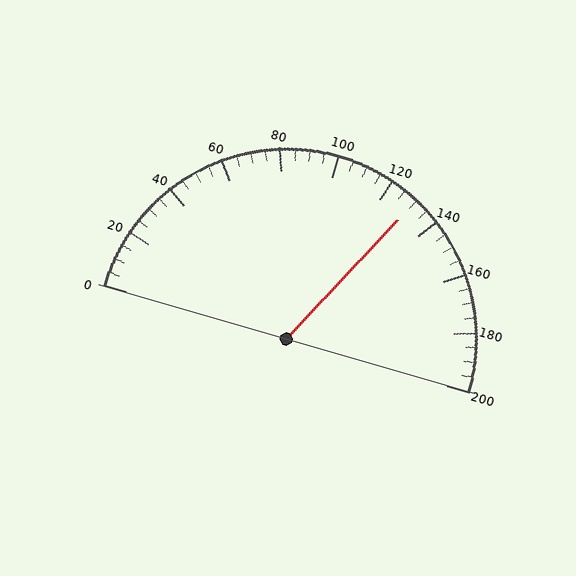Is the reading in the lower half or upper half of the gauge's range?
The reading is in the upper half of the range (0 to 200).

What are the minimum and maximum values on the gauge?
The gauge ranges from 0 to 200.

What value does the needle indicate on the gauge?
The needle indicates approximately 130.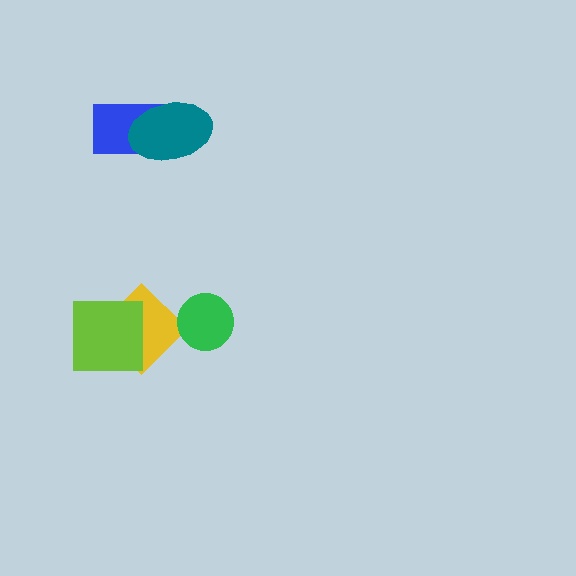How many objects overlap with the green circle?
1 object overlaps with the green circle.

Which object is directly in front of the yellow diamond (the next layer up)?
The lime square is directly in front of the yellow diamond.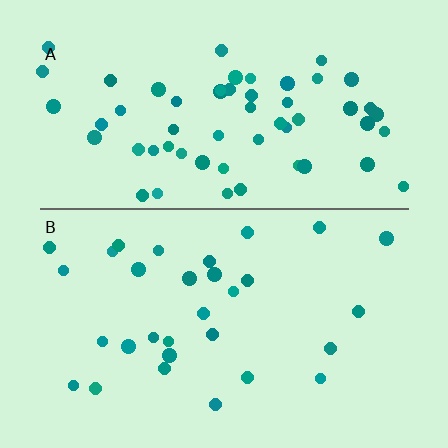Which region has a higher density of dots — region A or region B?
A (the top).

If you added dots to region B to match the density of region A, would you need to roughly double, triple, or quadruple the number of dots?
Approximately double.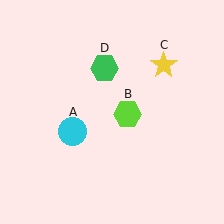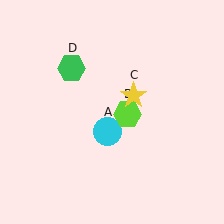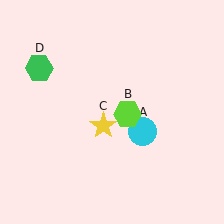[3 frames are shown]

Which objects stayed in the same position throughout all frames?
Lime hexagon (object B) remained stationary.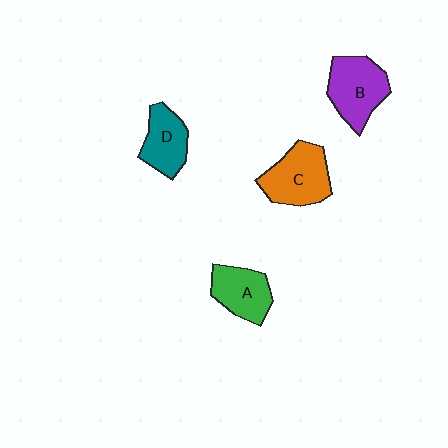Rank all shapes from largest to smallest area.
From largest to smallest: C (orange), B (purple), A (green), D (teal).